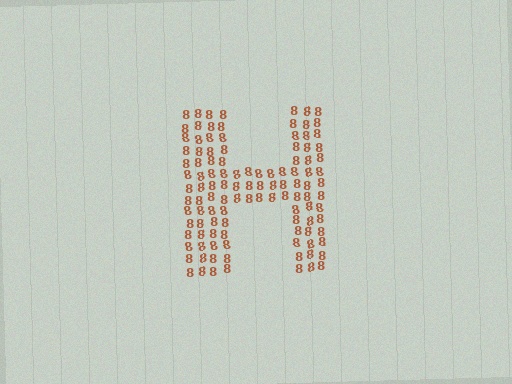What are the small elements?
The small elements are digit 8's.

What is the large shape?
The large shape is the letter H.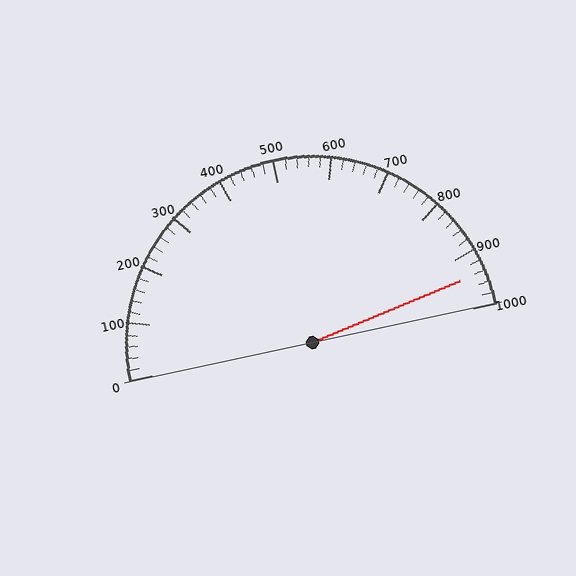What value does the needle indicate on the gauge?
The needle indicates approximately 940.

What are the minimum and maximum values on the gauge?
The gauge ranges from 0 to 1000.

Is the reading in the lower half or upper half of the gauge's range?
The reading is in the upper half of the range (0 to 1000).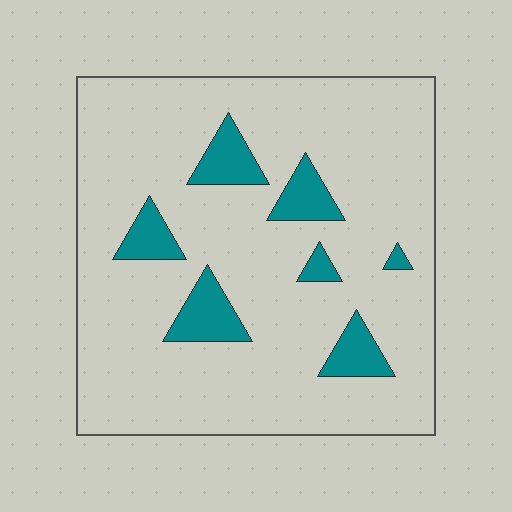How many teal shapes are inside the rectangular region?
7.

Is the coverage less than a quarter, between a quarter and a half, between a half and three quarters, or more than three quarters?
Less than a quarter.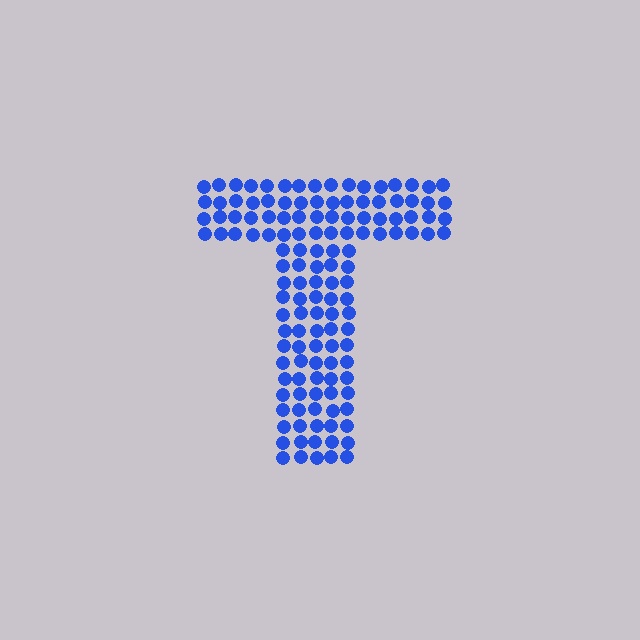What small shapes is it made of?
It is made of small circles.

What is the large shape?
The large shape is the letter T.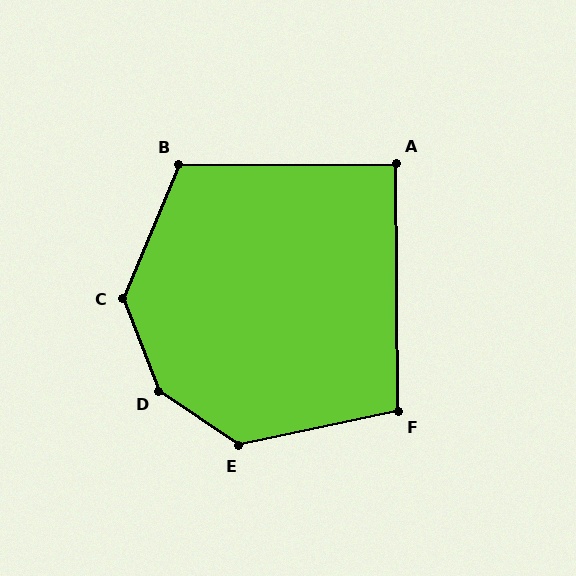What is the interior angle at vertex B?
Approximately 113 degrees (obtuse).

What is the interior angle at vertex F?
Approximately 102 degrees (obtuse).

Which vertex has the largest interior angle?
D, at approximately 145 degrees.